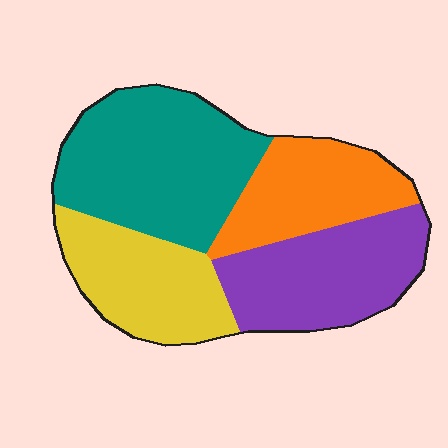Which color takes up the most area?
Teal, at roughly 35%.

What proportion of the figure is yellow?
Yellow covers roughly 20% of the figure.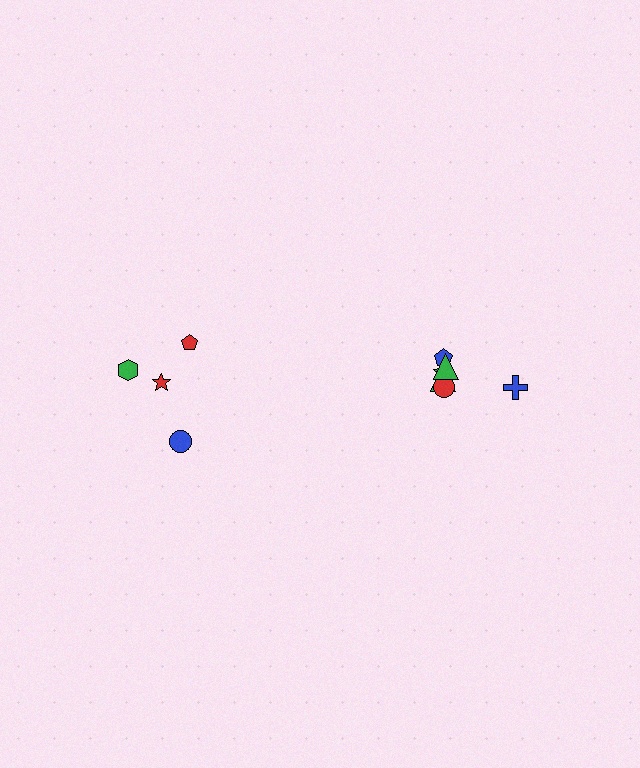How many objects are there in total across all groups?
There are 10 objects.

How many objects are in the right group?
There are 6 objects.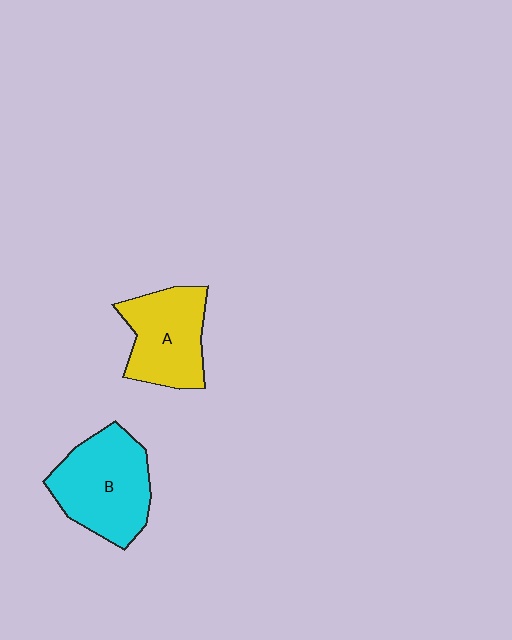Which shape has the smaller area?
Shape A (yellow).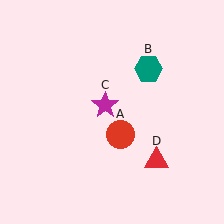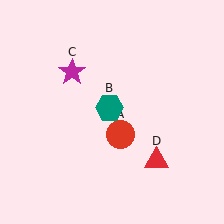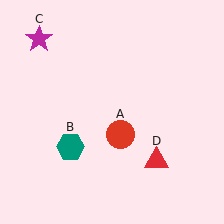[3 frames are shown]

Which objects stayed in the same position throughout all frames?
Red circle (object A) and red triangle (object D) remained stationary.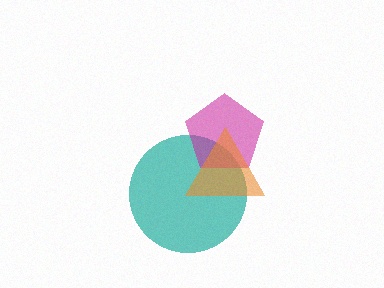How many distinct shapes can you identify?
There are 3 distinct shapes: a teal circle, a magenta pentagon, an orange triangle.